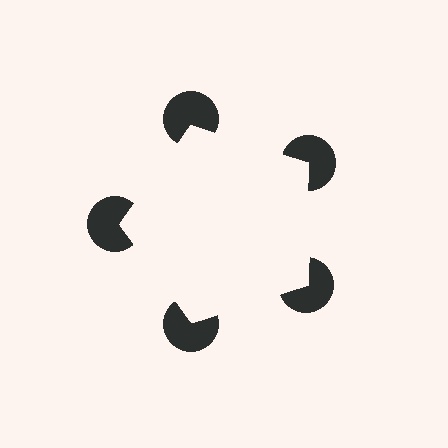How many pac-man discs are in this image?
There are 5 — one at each vertex of the illusory pentagon.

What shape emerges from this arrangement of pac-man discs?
An illusory pentagon — its edges are inferred from the aligned wedge cuts in the pac-man discs, not physically drawn.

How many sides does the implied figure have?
5 sides.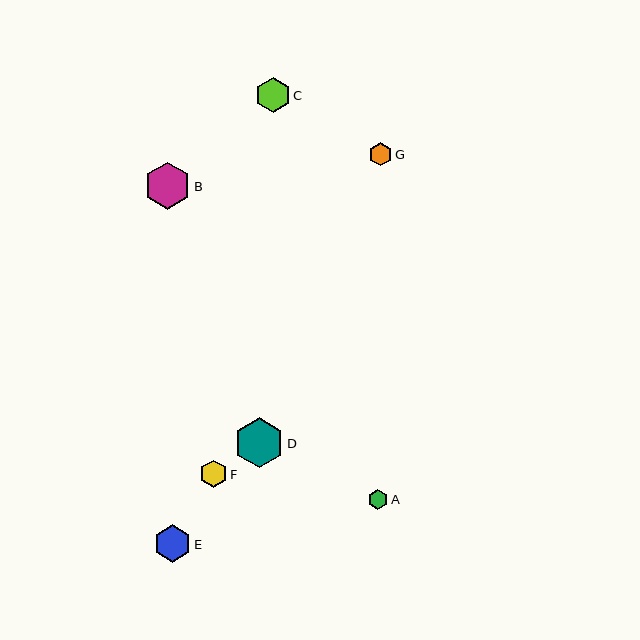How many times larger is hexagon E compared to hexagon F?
Hexagon E is approximately 1.4 times the size of hexagon F.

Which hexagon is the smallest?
Hexagon A is the smallest with a size of approximately 21 pixels.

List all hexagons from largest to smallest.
From largest to smallest: D, B, E, C, F, G, A.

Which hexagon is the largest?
Hexagon D is the largest with a size of approximately 50 pixels.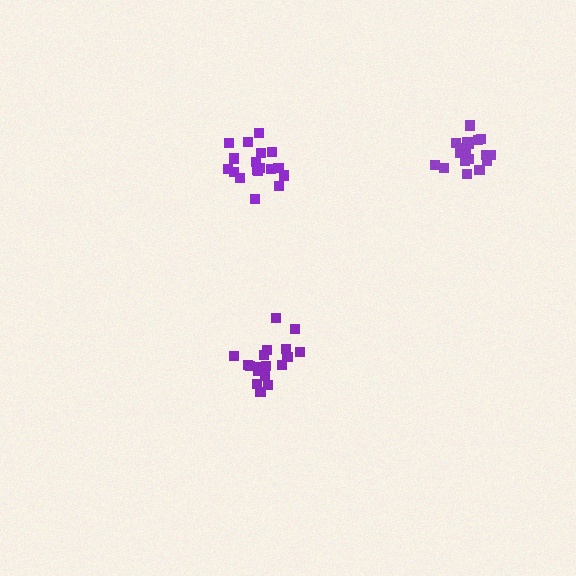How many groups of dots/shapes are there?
There are 3 groups.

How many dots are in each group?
Group 1: 19 dots, Group 2: 19 dots, Group 3: 18 dots (56 total).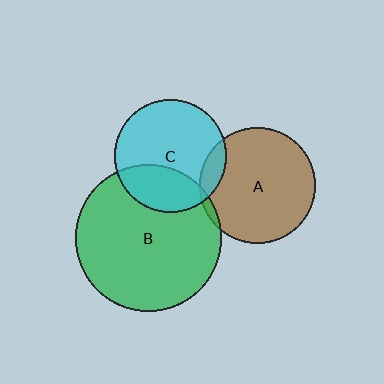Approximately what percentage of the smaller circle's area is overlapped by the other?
Approximately 30%.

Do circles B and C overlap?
Yes.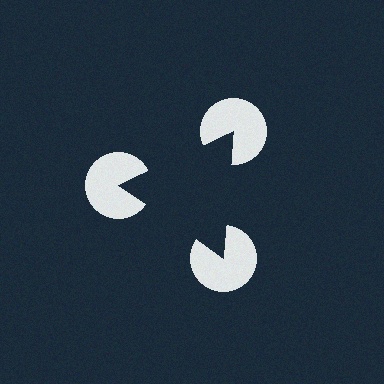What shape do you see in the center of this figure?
An illusory triangle — its edges are inferred from the aligned wedge cuts in the pac-man discs, not physically drawn.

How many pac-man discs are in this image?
There are 3 — one at each vertex of the illusory triangle.